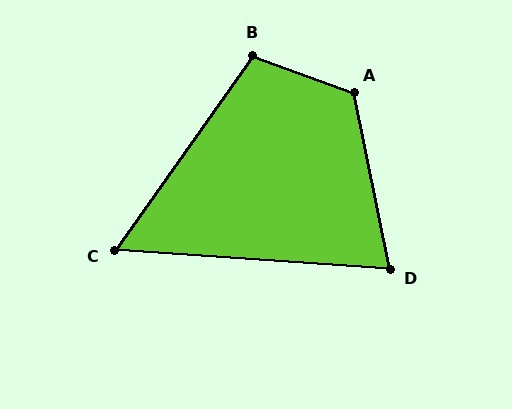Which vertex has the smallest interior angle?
C, at approximately 59 degrees.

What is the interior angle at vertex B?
Approximately 105 degrees (obtuse).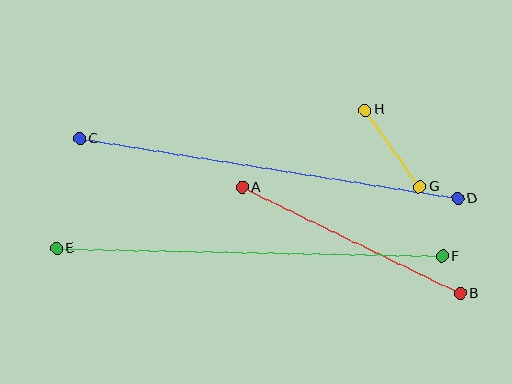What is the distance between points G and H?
The distance is approximately 94 pixels.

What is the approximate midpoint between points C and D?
The midpoint is at approximately (269, 169) pixels.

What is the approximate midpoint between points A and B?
The midpoint is at approximately (351, 240) pixels.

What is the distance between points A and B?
The distance is approximately 243 pixels.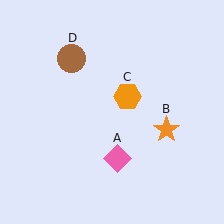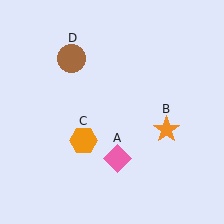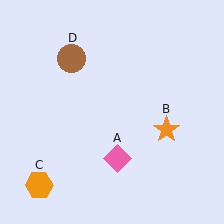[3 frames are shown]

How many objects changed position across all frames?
1 object changed position: orange hexagon (object C).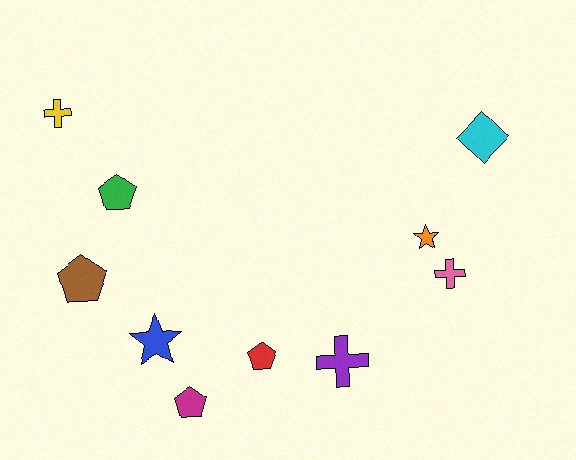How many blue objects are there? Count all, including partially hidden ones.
There is 1 blue object.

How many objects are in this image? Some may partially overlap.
There are 10 objects.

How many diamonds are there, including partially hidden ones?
There is 1 diamond.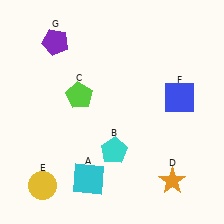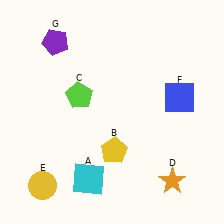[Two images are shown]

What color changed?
The pentagon (B) changed from cyan in Image 1 to yellow in Image 2.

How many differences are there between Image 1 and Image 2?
There is 1 difference between the two images.